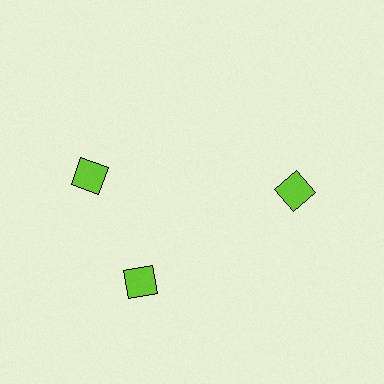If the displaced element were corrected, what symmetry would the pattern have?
It would have 3-fold rotational symmetry — the pattern would map onto itself every 120 degrees.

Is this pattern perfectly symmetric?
No. The 3 lime diamonds are arranged in a ring, but one element near the 11 o'clock position is rotated out of alignment along the ring, breaking the 3-fold rotational symmetry.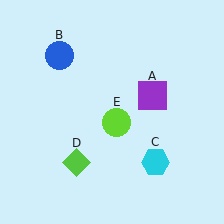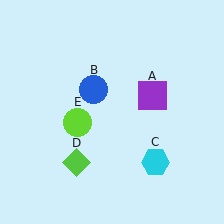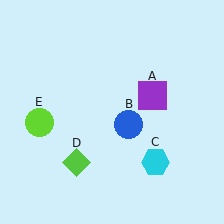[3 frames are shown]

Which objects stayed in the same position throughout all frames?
Purple square (object A) and cyan hexagon (object C) and lime diamond (object D) remained stationary.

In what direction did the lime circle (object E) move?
The lime circle (object E) moved left.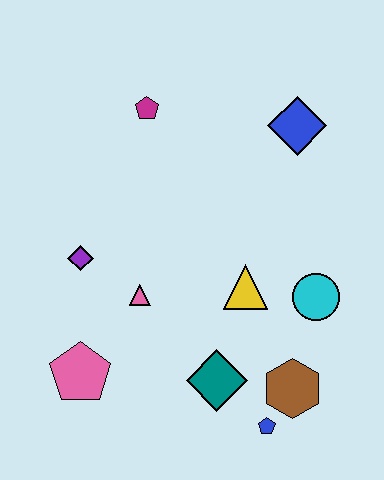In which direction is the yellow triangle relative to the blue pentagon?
The yellow triangle is above the blue pentagon.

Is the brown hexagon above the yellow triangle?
No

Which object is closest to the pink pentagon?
The pink triangle is closest to the pink pentagon.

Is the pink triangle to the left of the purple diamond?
No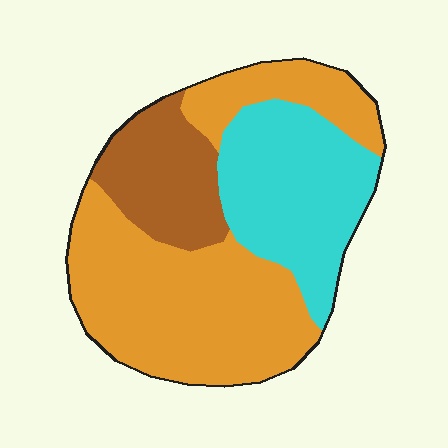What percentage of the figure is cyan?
Cyan covers roughly 30% of the figure.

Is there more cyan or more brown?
Cyan.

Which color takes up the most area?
Orange, at roughly 55%.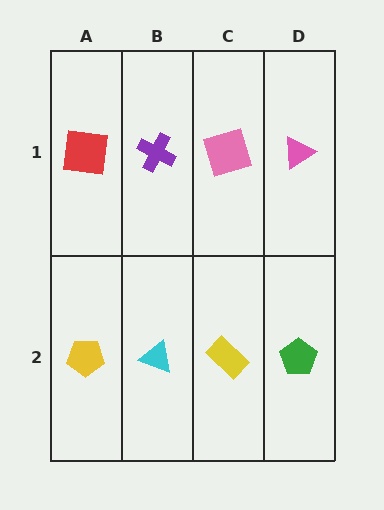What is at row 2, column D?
A green pentagon.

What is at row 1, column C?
A pink square.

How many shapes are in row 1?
4 shapes.